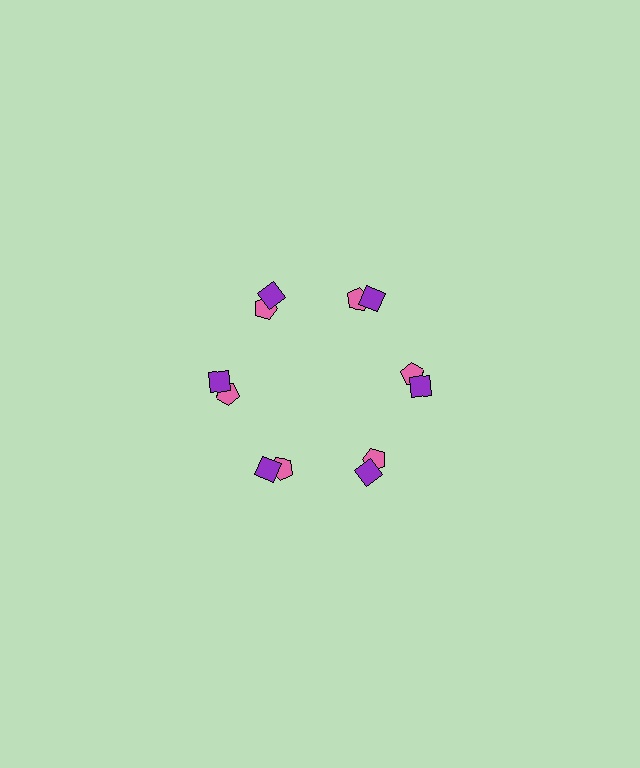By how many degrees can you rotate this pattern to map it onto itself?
The pattern maps onto itself every 60 degrees of rotation.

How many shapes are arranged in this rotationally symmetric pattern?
There are 12 shapes, arranged in 6 groups of 2.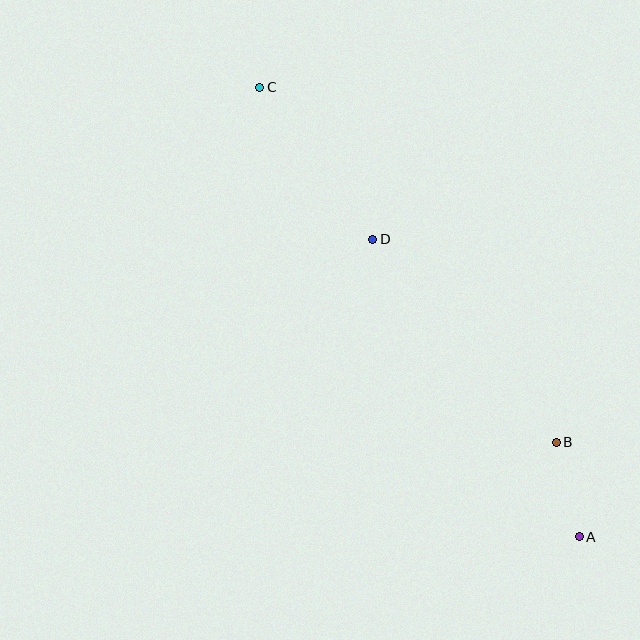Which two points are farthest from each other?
Points A and C are farthest from each other.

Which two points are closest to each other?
Points A and B are closest to each other.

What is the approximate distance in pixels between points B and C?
The distance between B and C is approximately 463 pixels.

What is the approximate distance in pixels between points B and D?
The distance between B and D is approximately 274 pixels.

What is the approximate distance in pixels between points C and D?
The distance between C and D is approximately 189 pixels.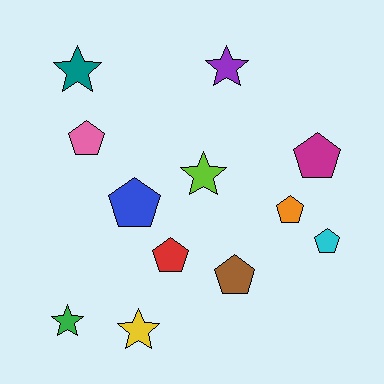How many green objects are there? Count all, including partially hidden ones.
There is 1 green object.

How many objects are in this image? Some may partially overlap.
There are 12 objects.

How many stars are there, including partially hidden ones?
There are 5 stars.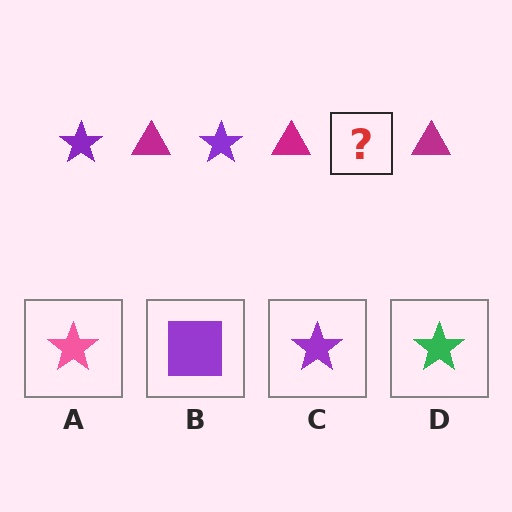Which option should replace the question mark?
Option C.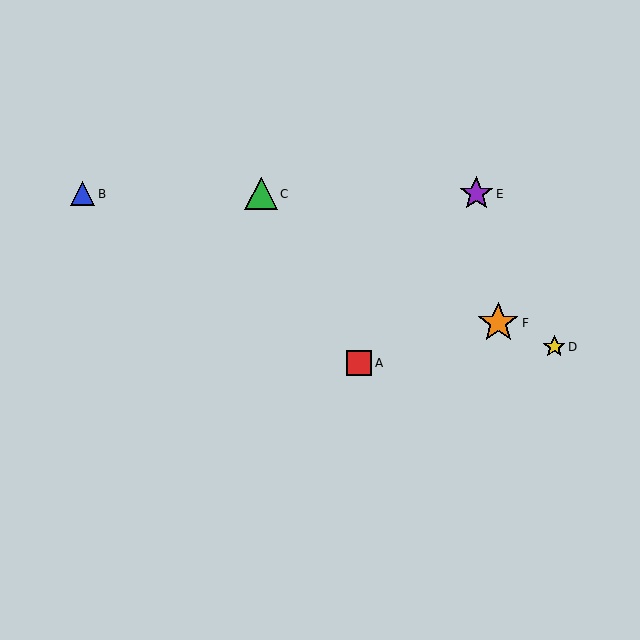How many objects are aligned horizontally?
3 objects (B, C, E) are aligned horizontally.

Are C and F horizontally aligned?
No, C is at y≈194 and F is at y≈323.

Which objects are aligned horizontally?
Objects B, C, E are aligned horizontally.